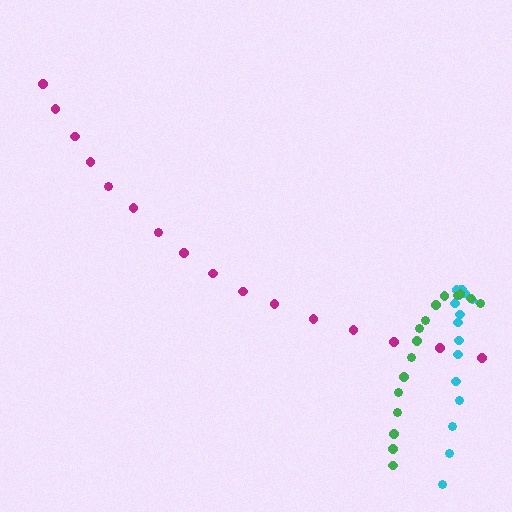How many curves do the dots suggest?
There are 3 distinct paths.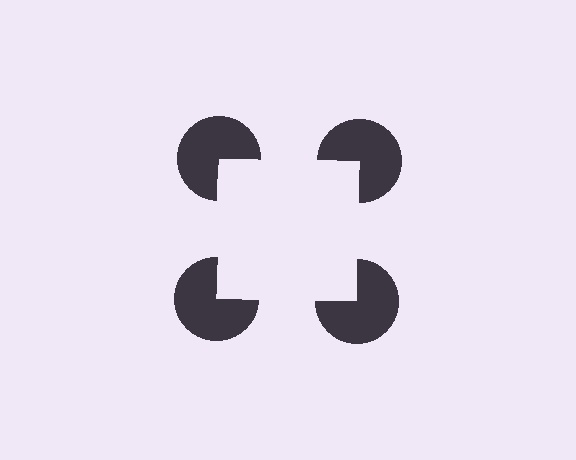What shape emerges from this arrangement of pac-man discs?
An illusory square — its edges are inferred from the aligned wedge cuts in the pac-man discs, not physically drawn.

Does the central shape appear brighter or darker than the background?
It typically appears slightly brighter than the background, even though no actual brightness change is drawn.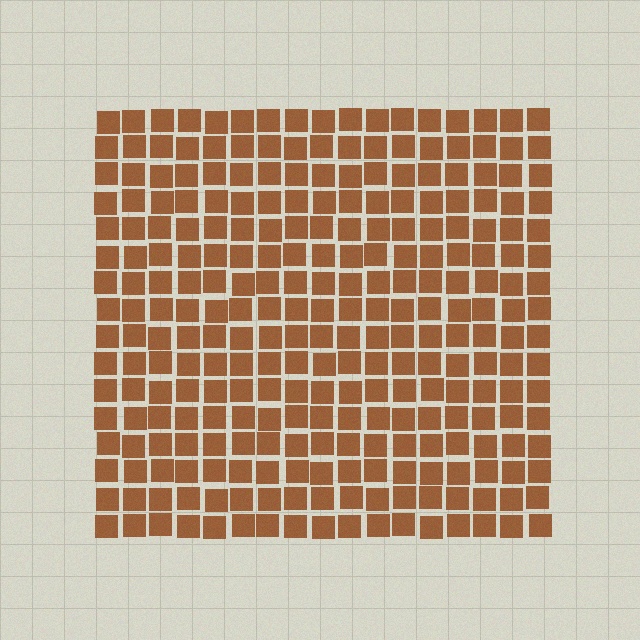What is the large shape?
The large shape is a square.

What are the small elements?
The small elements are squares.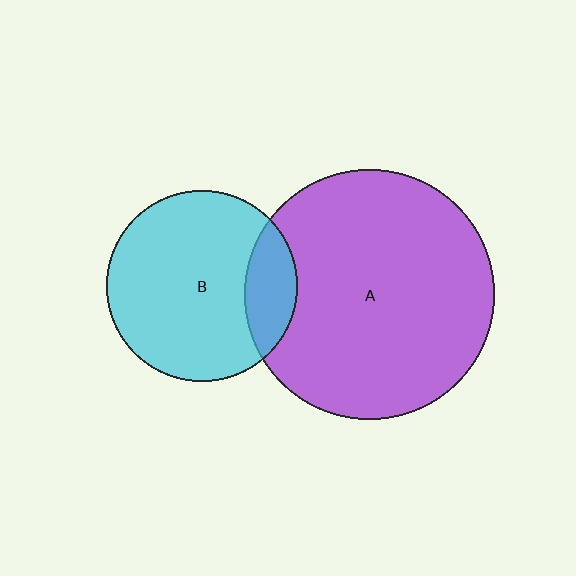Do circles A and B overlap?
Yes.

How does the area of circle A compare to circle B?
Approximately 1.7 times.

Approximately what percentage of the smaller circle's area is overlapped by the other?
Approximately 20%.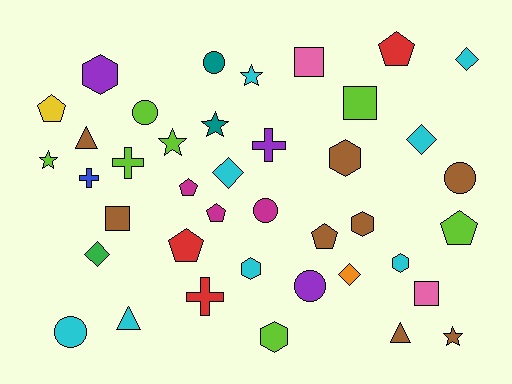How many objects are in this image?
There are 40 objects.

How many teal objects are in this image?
There are 2 teal objects.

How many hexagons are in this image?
There are 6 hexagons.